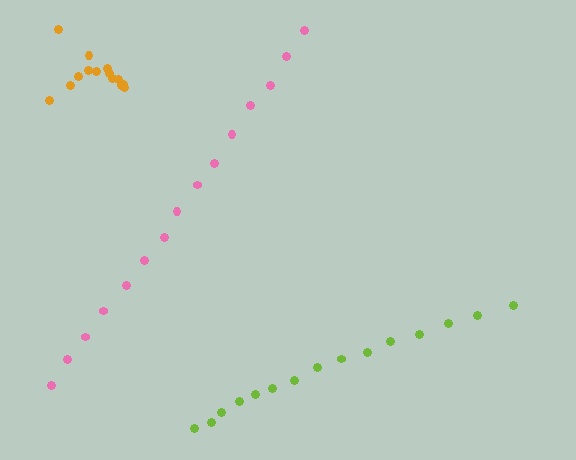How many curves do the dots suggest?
There are 3 distinct paths.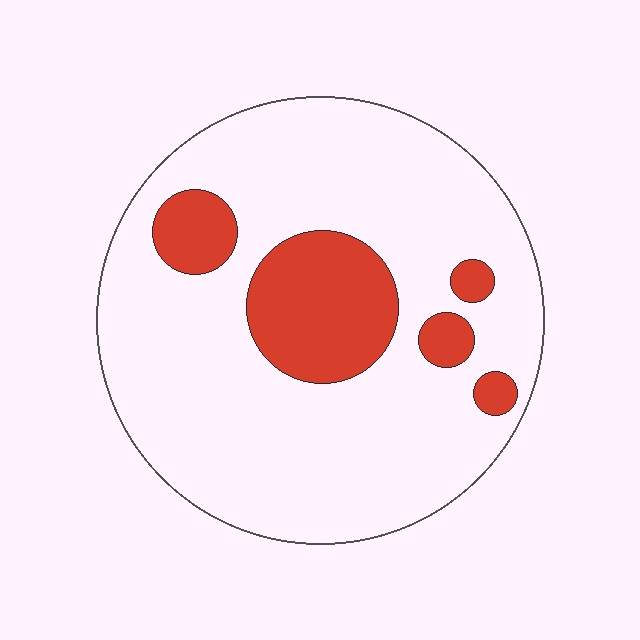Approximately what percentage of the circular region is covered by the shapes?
Approximately 20%.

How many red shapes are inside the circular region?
5.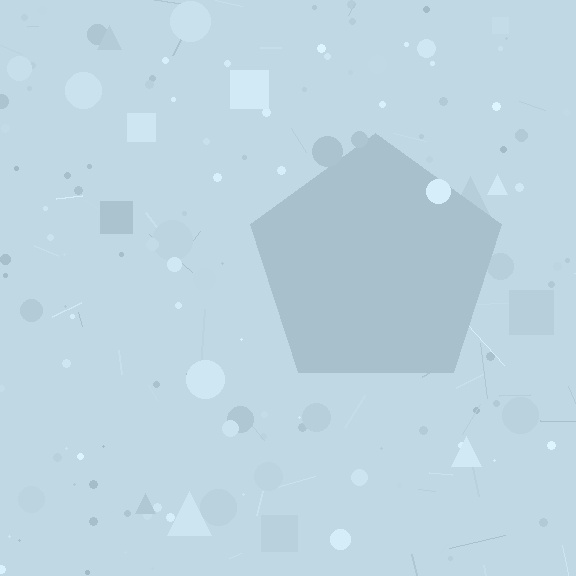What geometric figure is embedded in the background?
A pentagon is embedded in the background.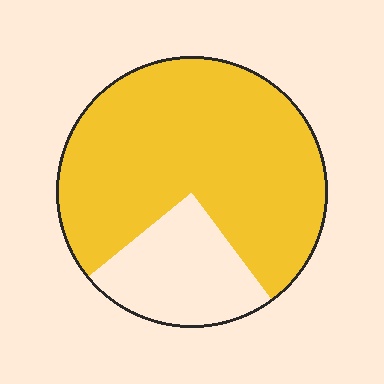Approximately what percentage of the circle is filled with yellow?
Approximately 75%.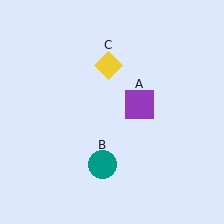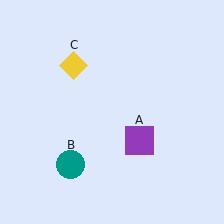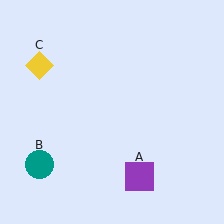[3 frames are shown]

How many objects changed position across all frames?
3 objects changed position: purple square (object A), teal circle (object B), yellow diamond (object C).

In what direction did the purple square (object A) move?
The purple square (object A) moved down.